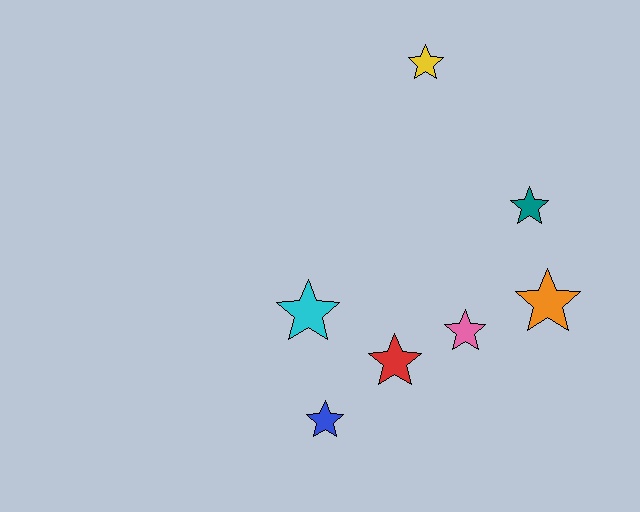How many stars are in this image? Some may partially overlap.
There are 7 stars.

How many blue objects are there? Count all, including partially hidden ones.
There is 1 blue object.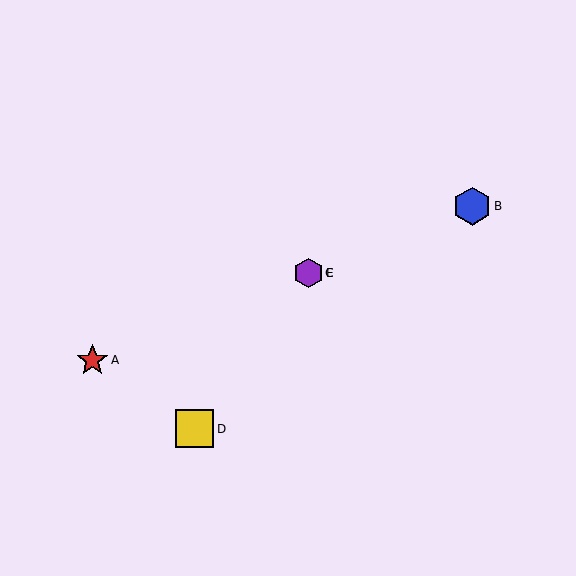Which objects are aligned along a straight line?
Objects A, B, C, E are aligned along a straight line.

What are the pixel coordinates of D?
Object D is at (195, 429).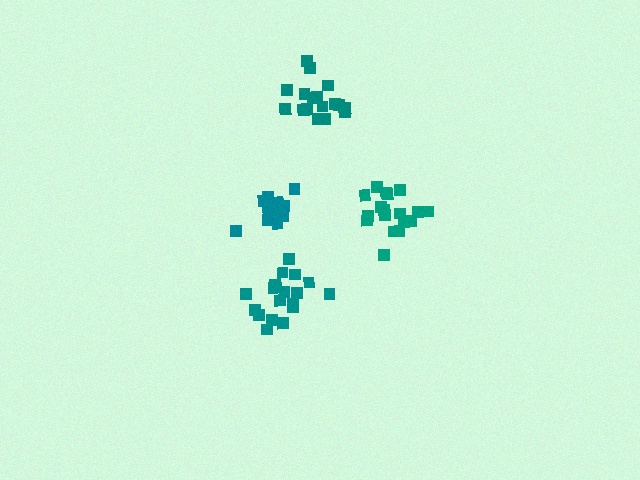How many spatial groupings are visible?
There are 4 spatial groupings.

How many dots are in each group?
Group 1: 18 dots, Group 2: 18 dots, Group 3: 17 dots, Group 4: 19 dots (72 total).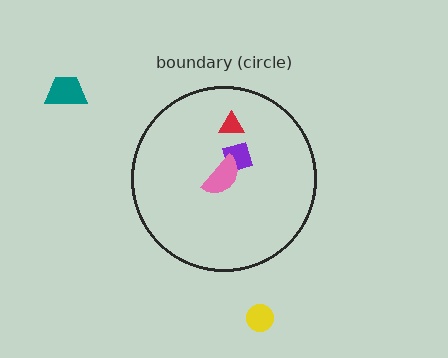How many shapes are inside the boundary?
3 inside, 2 outside.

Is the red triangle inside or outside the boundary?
Inside.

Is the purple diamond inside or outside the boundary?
Inside.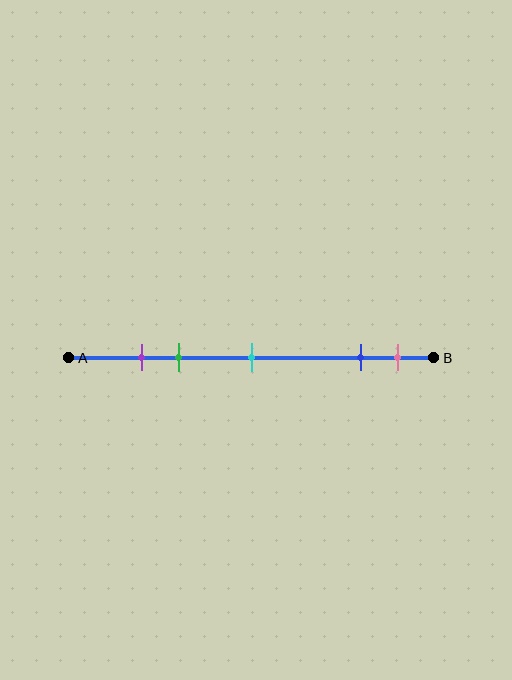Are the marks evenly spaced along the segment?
No, the marks are not evenly spaced.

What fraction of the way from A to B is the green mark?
The green mark is approximately 30% (0.3) of the way from A to B.